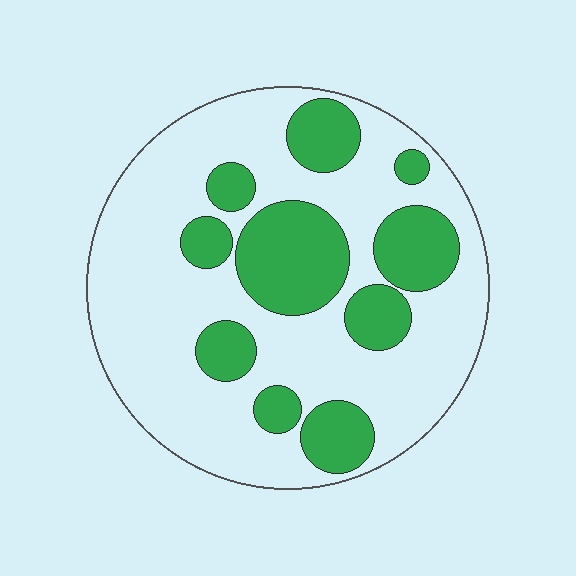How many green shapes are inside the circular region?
10.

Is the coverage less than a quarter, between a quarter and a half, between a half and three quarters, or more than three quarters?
Between a quarter and a half.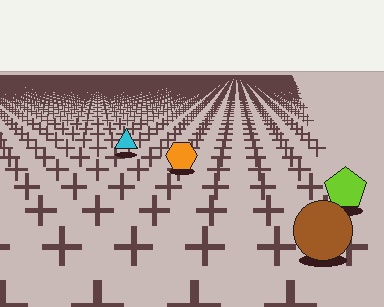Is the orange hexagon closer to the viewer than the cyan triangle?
Yes. The orange hexagon is closer — you can tell from the texture gradient: the ground texture is coarser near it.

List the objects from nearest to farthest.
From nearest to farthest: the brown circle, the lime pentagon, the orange hexagon, the cyan triangle.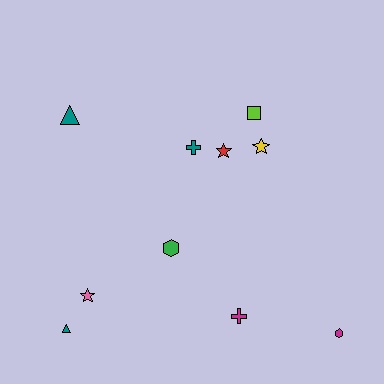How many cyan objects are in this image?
There are no cyan objects.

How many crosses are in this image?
There are 2 crosses.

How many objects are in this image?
There are 10 objects.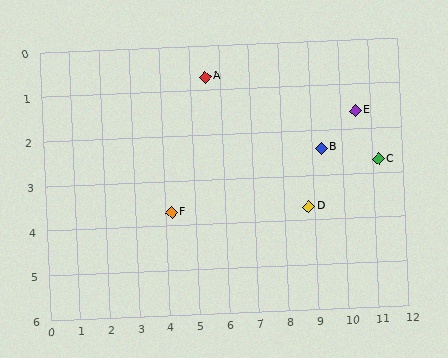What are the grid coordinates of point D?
Point D is at approximately (8.8, 3.7).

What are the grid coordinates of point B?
Point B is at approximately (9.3, 2.4).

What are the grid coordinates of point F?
Point F is at approximately (4.2, 3.7).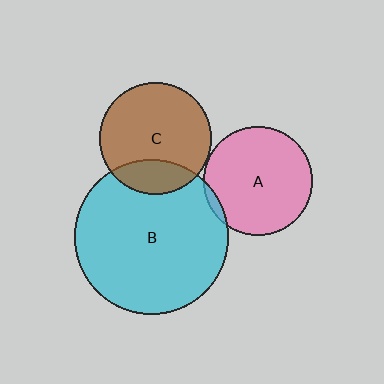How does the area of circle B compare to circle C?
Approximately 1.9 times.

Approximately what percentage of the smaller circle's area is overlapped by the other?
Approximately 20%.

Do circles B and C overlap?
Yes.